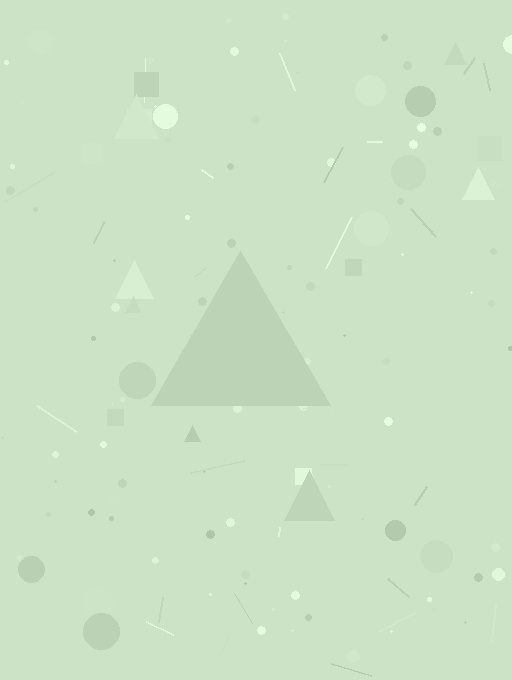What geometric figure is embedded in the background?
A triangle is embedded in the background.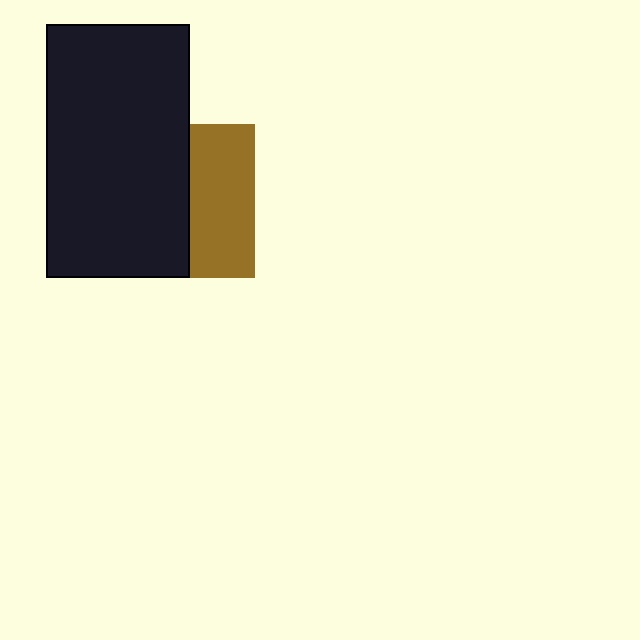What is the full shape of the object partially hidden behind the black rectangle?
The partially hidden object is a brown square.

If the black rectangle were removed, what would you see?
You would see the complete brown square.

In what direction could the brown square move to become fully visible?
The brown square could move right. That would shift it out from behind the black rectangle entirely.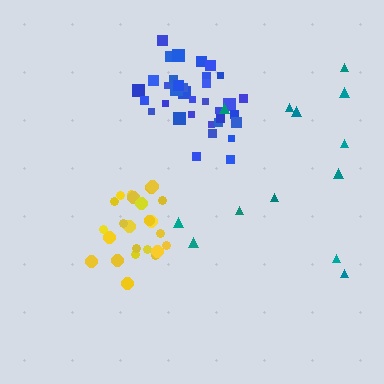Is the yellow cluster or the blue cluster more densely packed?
Blue.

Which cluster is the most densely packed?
Blue.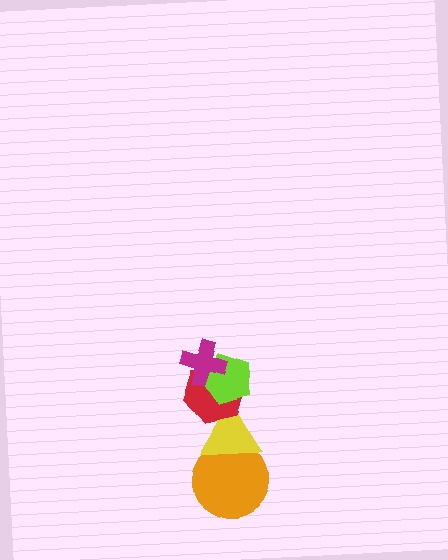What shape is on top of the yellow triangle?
The red hexagon is on top of the yellow triangle.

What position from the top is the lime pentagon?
The lime pentagon is 2nd from the top.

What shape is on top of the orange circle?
The yellow triangle is on top of the orange circle.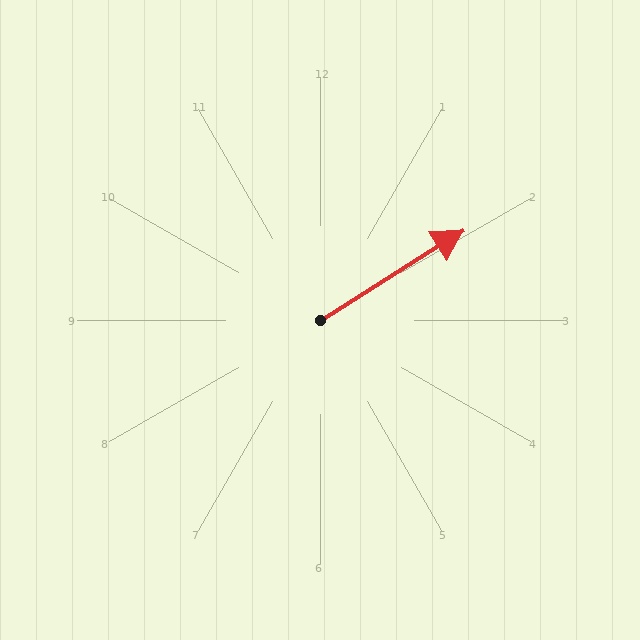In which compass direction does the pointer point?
Northeast.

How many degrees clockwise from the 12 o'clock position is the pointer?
Approximately 58 degrees.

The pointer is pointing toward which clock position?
Roughly 2 o'clock.